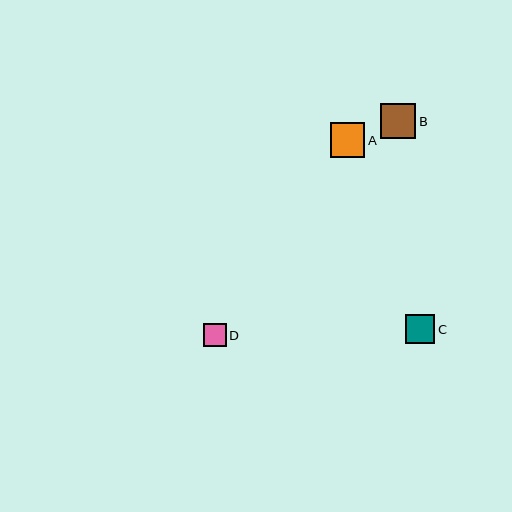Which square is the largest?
Square A is the largest with a size of approximately 35 pixels.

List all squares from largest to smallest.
From largest to smallest: A, B, C, D.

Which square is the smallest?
Square D is the smallest with a size of approximately 23 pixels.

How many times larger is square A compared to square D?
Square A is approximately 1.5 times the size of square D.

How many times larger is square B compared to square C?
Square B is approximately 1.2 times the size of square C.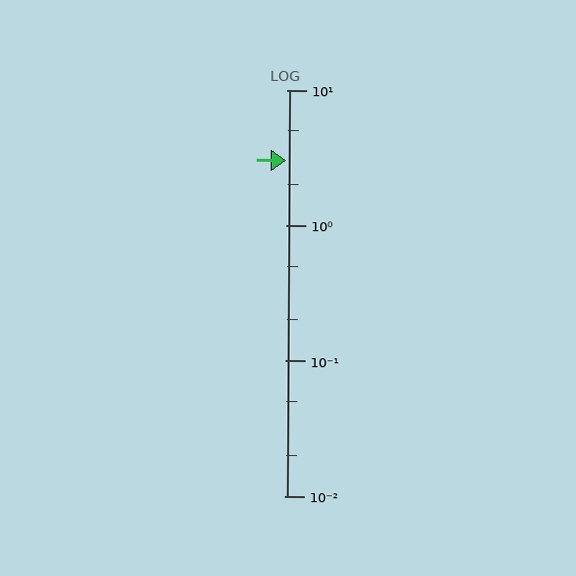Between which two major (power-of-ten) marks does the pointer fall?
The pointer is between 1 and 10.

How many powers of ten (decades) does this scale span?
The scale spans 3 decades, from 0.01 to 10.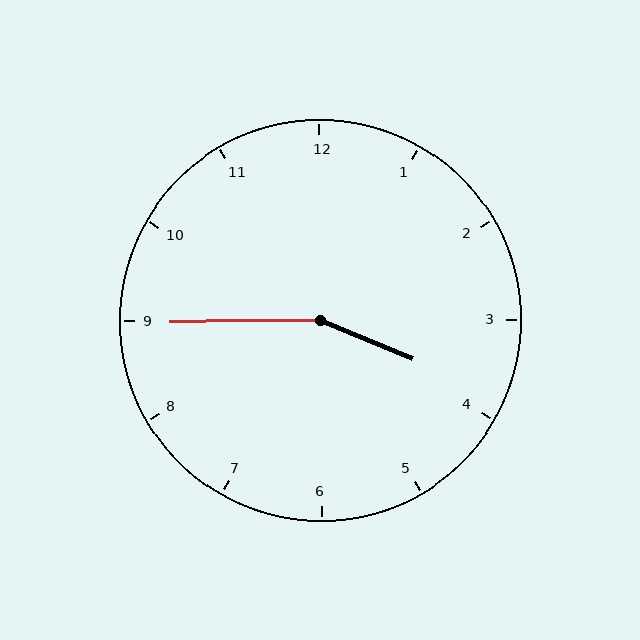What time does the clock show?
3:45.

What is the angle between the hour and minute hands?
Approximately 158 degrees.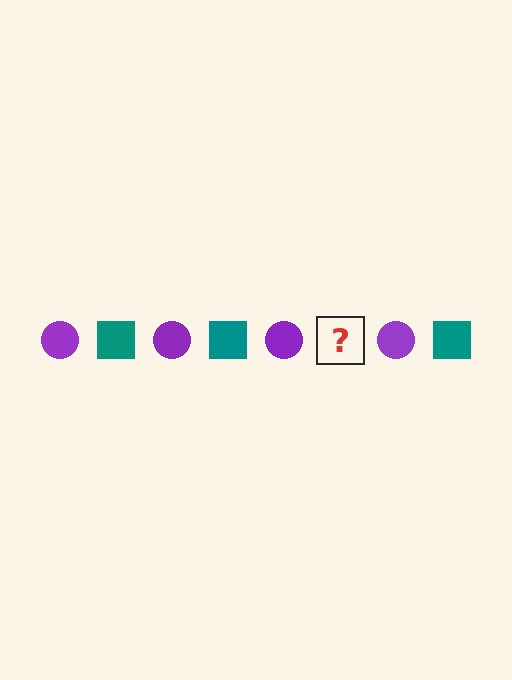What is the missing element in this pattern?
The missing element is a teal square.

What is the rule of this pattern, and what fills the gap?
The rule is that the pattern alternates between purple circle and teal square. The gap should be filled with a teal square.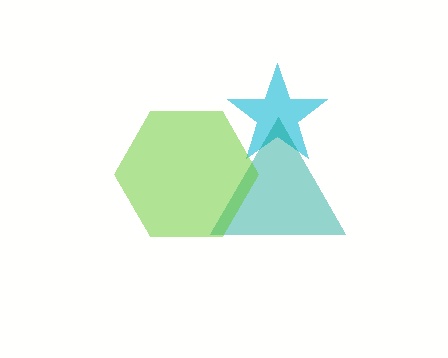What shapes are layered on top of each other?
The layered shapes are: a cyan star, a teal triangle, a lime hexagon.